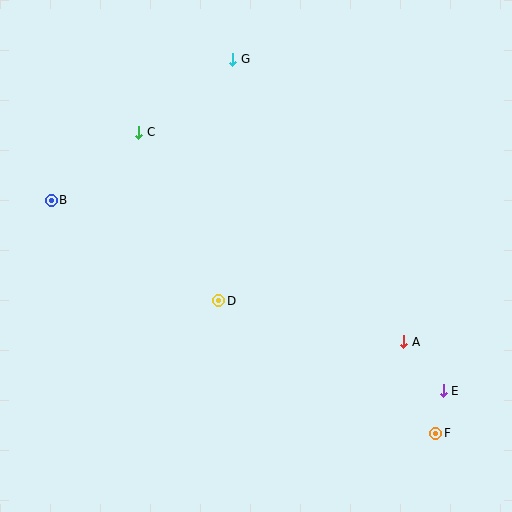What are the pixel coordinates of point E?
Point E is at (443, 391).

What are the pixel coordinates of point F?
Point F is at (436, 433).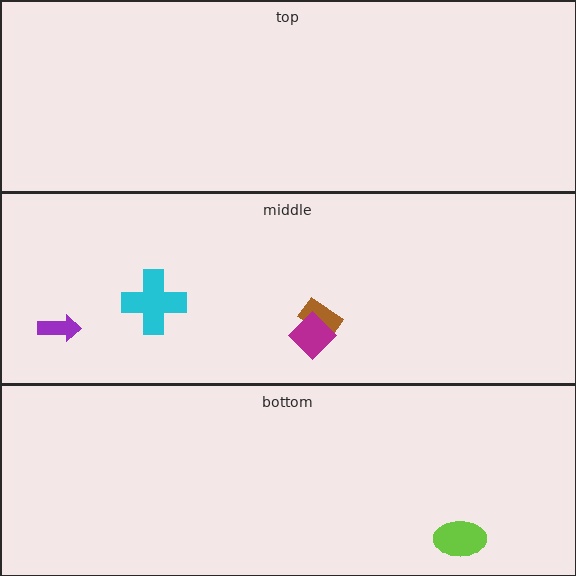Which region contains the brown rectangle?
The middle region.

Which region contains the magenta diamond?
The middle region.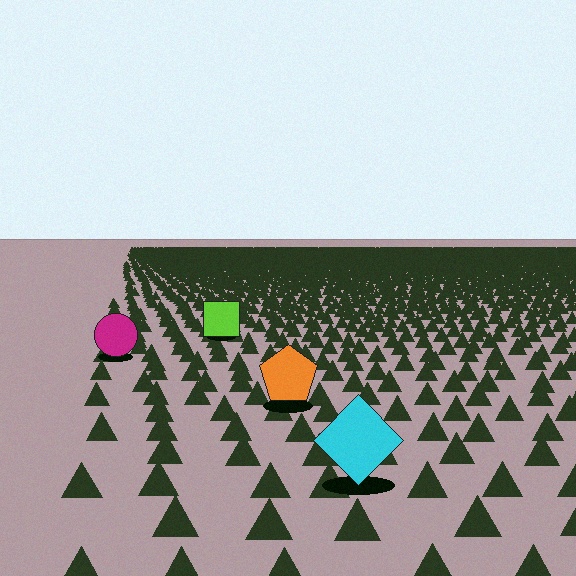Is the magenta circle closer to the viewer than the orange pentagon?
No. The orange pentagon is closer — you can tell from the texture gradient: the ground texture is coarser near it.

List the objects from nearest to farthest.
From nearest to farthest: the cyan diamond, the orange pentagon, the magenta circle, the lime square.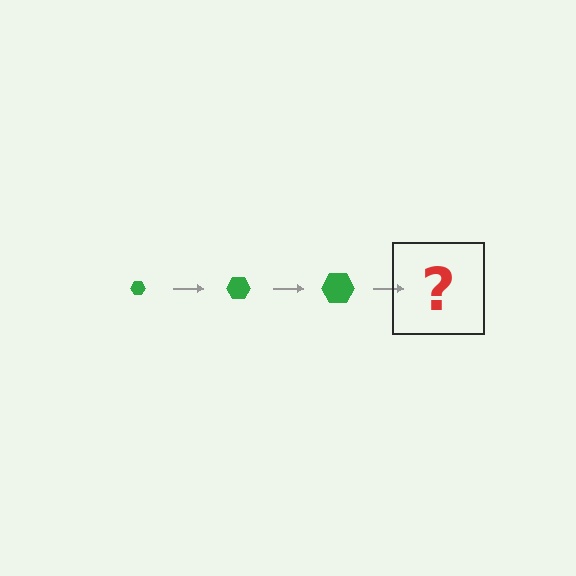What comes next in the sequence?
The next element should be a green hexagon, larger than the previous one.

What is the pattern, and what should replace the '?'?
The pattern is that the hexagon gets progressively larger each step. The '?' should be a green hexagon, larger than the previous one.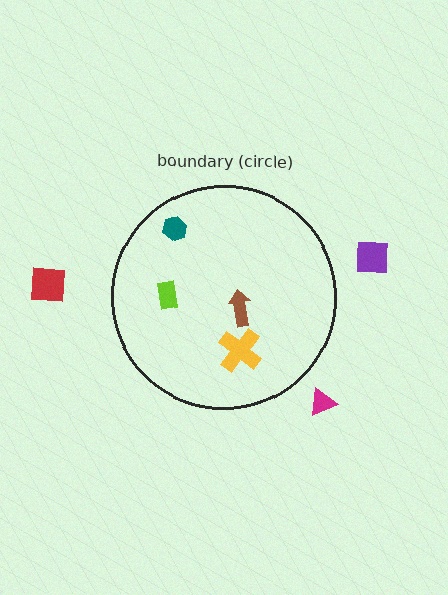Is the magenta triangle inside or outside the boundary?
Outside.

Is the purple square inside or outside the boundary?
Outside.